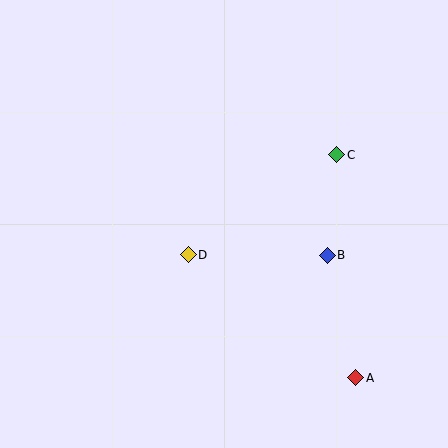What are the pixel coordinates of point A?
Point A is at (356, 378).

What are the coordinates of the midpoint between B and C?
The midpoint between B and C is at (332, 205).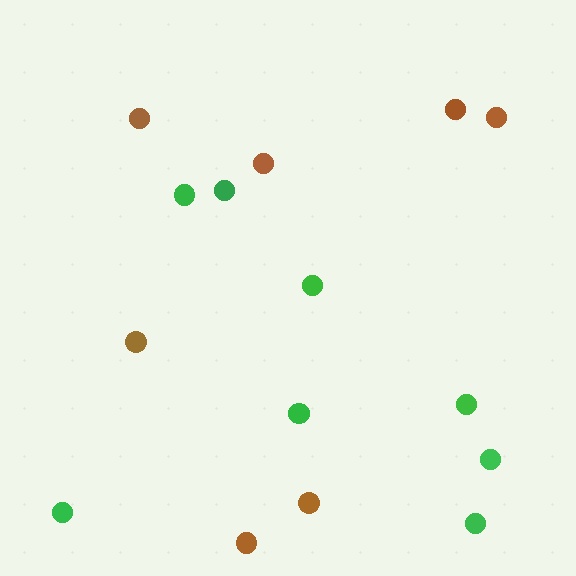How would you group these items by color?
There are 2 groups: one group of brown circles (7) and one group of green circles (8).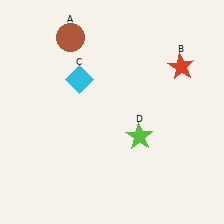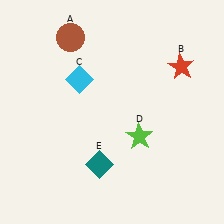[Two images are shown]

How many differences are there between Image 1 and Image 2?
There is 1 difference between the two images.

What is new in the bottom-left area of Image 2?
A teal diamond (E) was added in the bottom-left area of Image 2.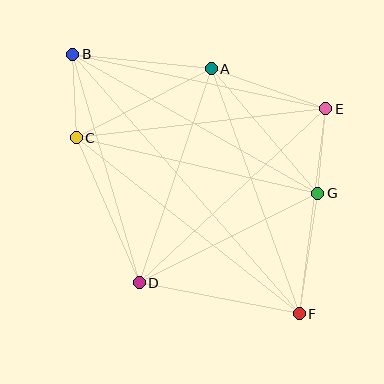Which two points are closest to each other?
Points B and C are closest to each other.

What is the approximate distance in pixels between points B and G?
The distance between B and G is approximately 281 pixels.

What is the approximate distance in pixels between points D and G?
The distance between D and G is approximately 200 pixels.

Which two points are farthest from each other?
Points B and F are farthest from each other.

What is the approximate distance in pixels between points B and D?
The distance between B and D is approximately 238 pixels.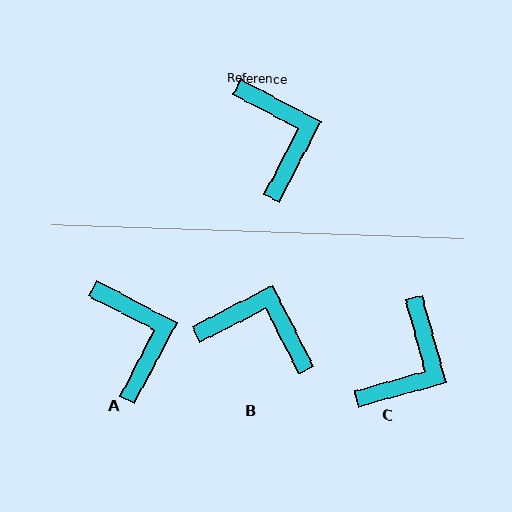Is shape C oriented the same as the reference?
No, it is off by about 47 degrees.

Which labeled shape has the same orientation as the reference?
A.